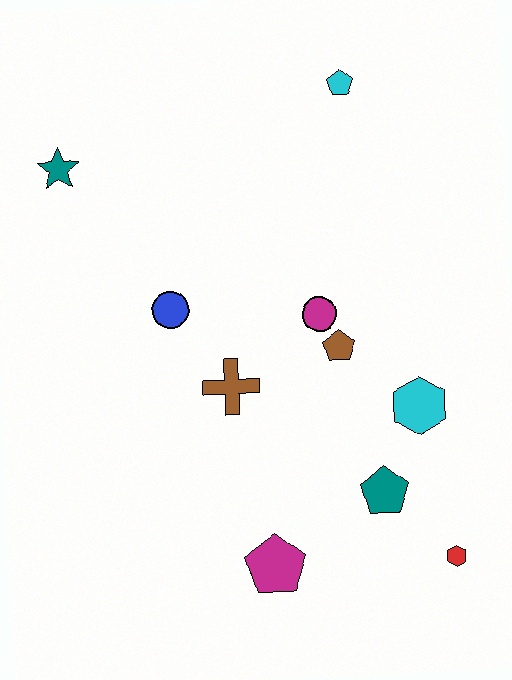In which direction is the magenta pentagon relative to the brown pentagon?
The magenta pentagon is below the brown pentagon.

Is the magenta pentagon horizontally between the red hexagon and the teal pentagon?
No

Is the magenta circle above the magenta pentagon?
Yes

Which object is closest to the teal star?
The blue circle is closest to the teal star.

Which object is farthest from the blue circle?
The red hexagon is farthest from the blue circle.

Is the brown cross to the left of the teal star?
No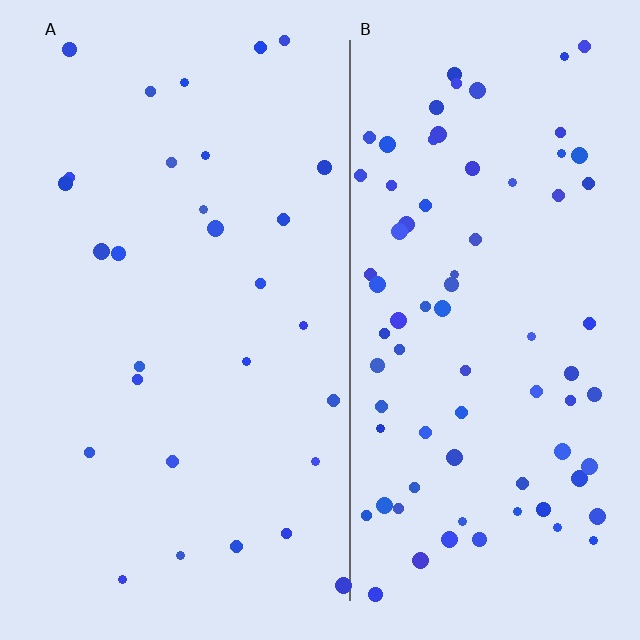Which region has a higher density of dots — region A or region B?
B (the right).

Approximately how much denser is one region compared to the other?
Approximately 2.7× — region B over region A.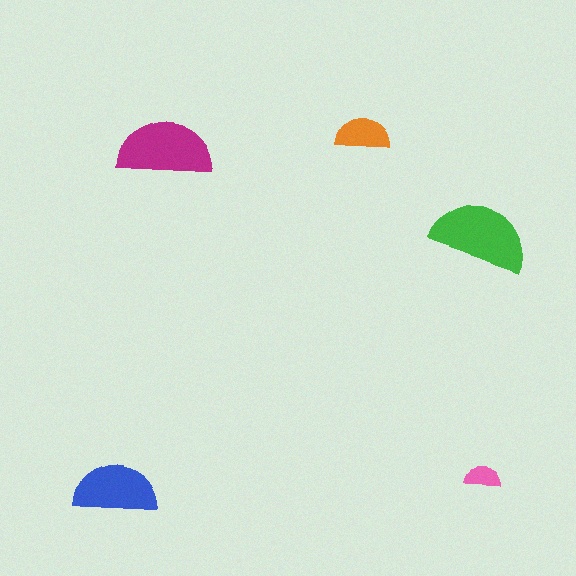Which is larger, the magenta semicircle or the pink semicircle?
The magenta one.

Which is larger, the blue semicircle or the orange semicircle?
The blue one.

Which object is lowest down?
The blue semicircle is bottommost.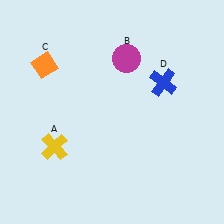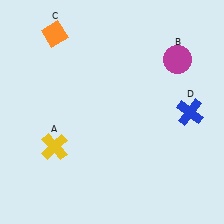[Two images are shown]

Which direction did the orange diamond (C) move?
The orange diamond (C) moved up.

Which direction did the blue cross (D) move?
The blue cross (D) moved down.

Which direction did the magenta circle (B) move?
The magenta circle (B) moved right.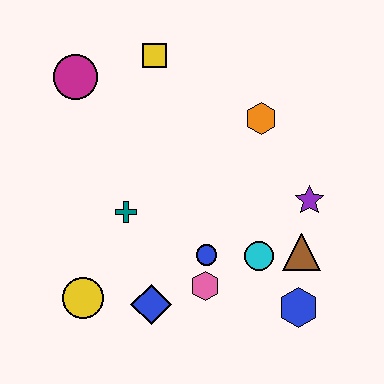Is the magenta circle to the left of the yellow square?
Yes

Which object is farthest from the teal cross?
The blue hexagon is farthest from the teal cross.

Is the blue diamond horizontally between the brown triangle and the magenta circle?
Yes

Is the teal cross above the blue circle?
Yes